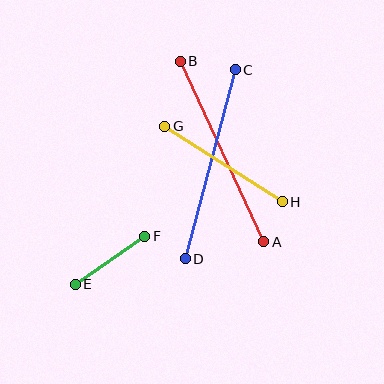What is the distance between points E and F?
The distance is approximately 84 pixels.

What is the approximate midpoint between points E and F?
The midpoint is at approximately (110, 260) pixels.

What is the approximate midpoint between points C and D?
The midpoint is at approximately (210, 164) pixels.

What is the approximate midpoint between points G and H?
The midpoint is at approximately (223, 164) pixels.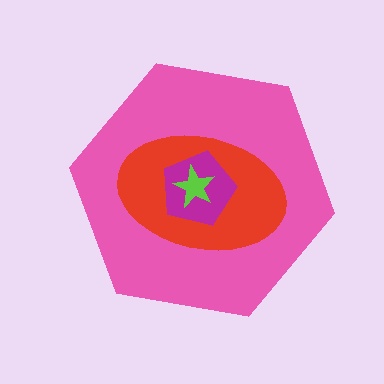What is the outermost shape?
The pink hexagon.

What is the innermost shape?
The lime star.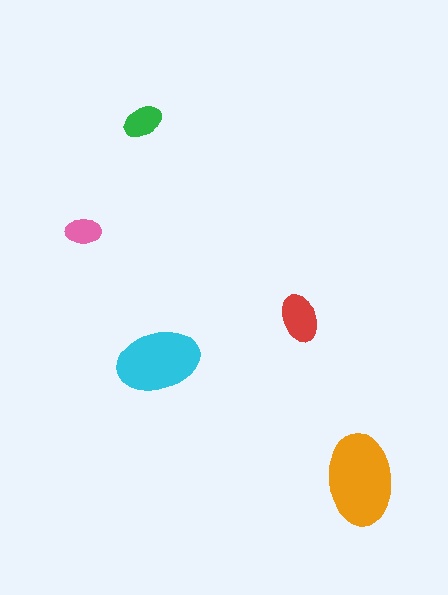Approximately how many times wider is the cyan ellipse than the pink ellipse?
About 2.5 times wider.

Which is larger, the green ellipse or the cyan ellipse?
The cyan one.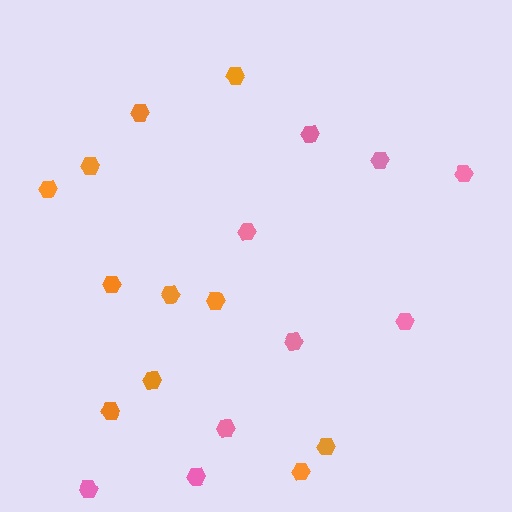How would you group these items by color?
There are 2 groups: one group of pink hexagons (9) and one group of orange hexagons (11).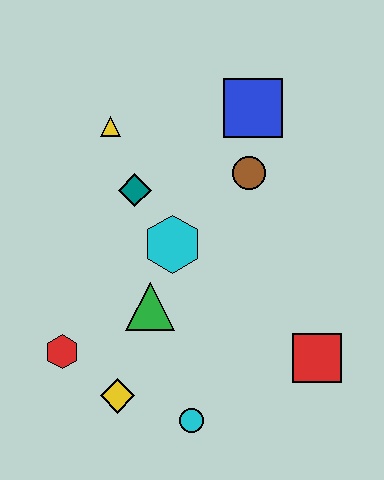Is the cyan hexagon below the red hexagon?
No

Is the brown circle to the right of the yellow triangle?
Yes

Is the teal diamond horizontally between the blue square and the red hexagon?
Yes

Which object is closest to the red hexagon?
The yellow diamond is closest to the red hexagon.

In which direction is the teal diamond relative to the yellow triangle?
The teal diamond is below the yellow triangle.